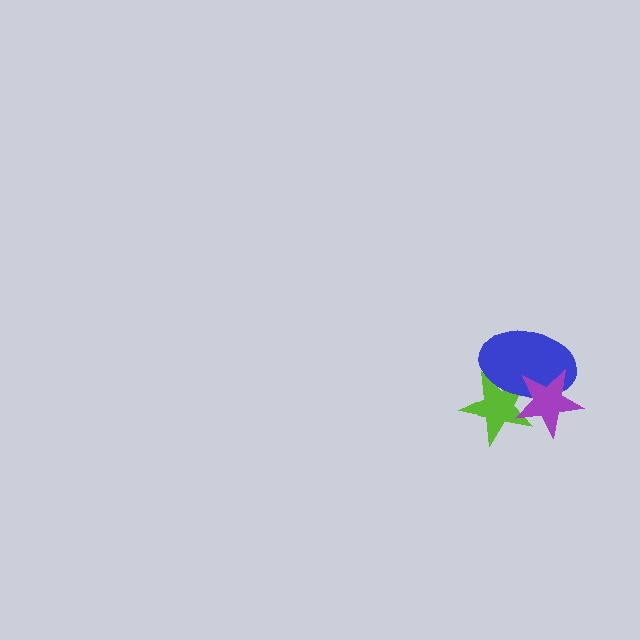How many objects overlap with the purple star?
2 objects overlap with the purple star.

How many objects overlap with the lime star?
2 objects overlap with the lime star.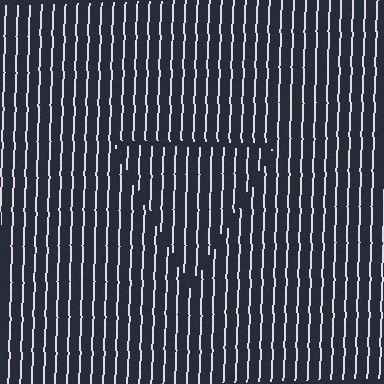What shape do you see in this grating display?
An illusory triangle. The interior of the shape contains the same grating, shifted by half a period — the contour is defined by the phase discontinuity where line-ends from the inner and outer gratings abut.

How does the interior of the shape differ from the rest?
The interior of the shape contains the same grating, shifted by half a period — the contour is defined by the phase discontinuity where line-ends from the inner and outer gratings abut.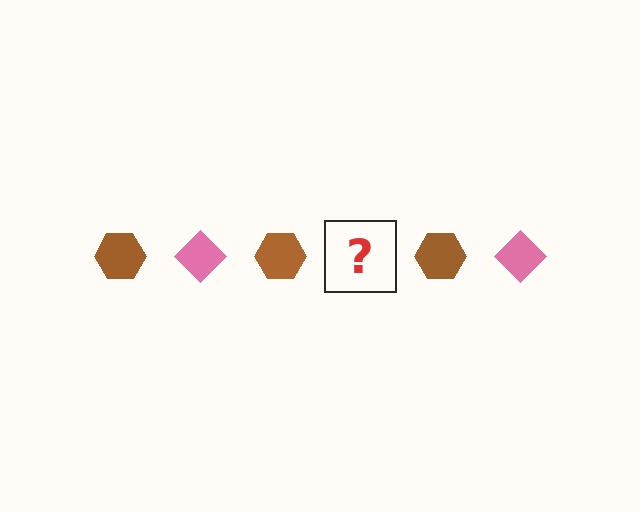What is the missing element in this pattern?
The missing element is a pink diamond.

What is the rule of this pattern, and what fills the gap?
The rule is that the pattern alternates between brown hexagon and pink diamond. The gap should be filled with a pink diamond.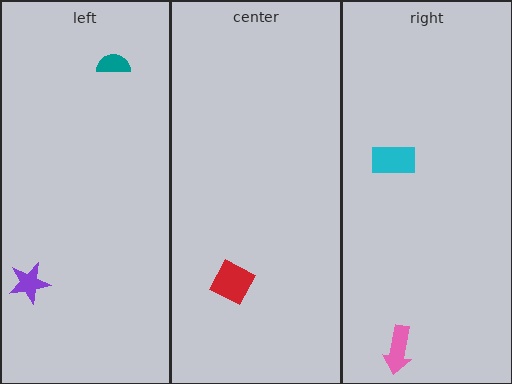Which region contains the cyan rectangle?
The right region.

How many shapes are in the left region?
2.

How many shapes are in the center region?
1.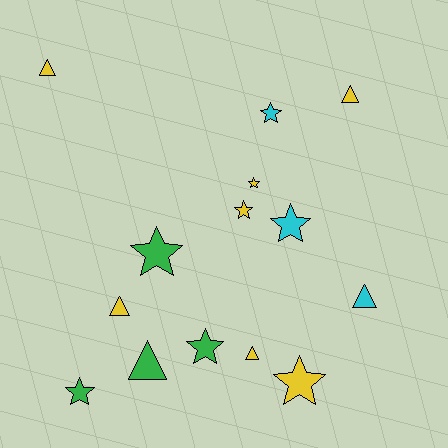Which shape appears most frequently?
Star, with 8 objects.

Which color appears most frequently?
Yellow, with 7 objects.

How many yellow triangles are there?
There are 4 yellow triangles.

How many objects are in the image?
There are 14 objects.